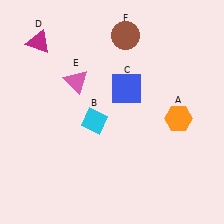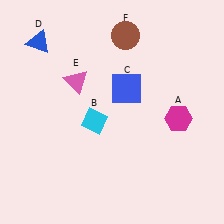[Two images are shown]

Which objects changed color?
A changed from orange to magenta. D changed from magenta to blue.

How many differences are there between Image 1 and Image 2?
There are 2 differences between the two images.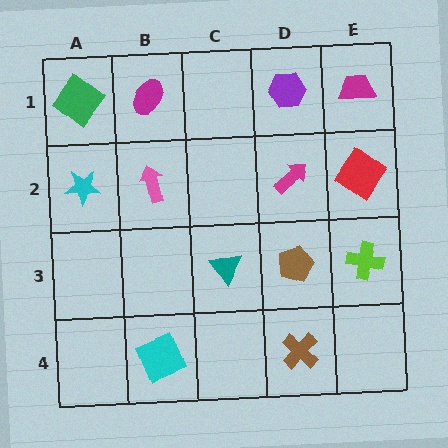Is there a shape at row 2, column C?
No, that cell is empty.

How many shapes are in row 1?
4 shapes.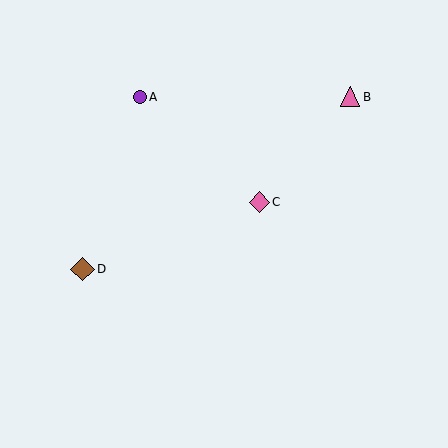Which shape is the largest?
The brown diamond (labeled D) is the largest.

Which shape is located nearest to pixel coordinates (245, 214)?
The pink diamond (labeled C) at (259, 202) is nearest to that location.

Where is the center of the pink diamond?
The center of the pink diamond is at (259, 202).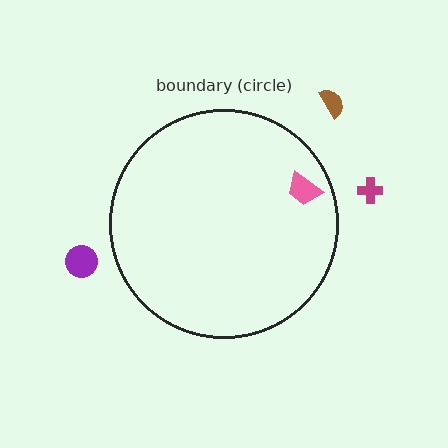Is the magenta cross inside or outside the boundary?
Outside.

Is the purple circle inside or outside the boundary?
Outside.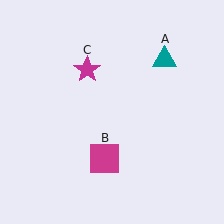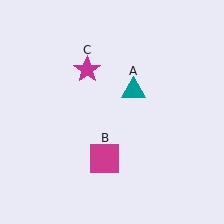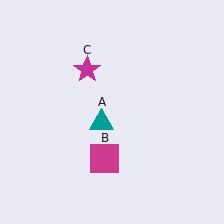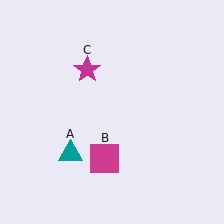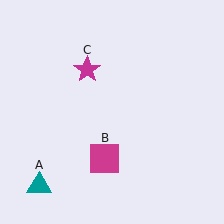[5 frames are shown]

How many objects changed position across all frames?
1 object changed position: teal triangle (object A).